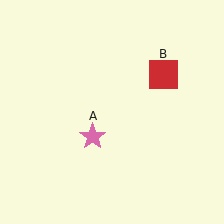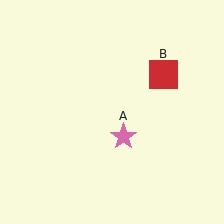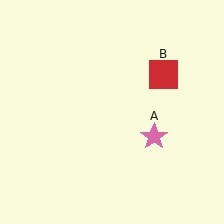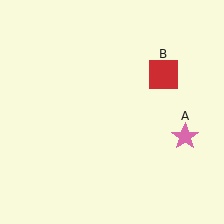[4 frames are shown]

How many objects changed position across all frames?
1 object changed position: pink star (object A).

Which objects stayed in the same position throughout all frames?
Red square (object B) remained stationary.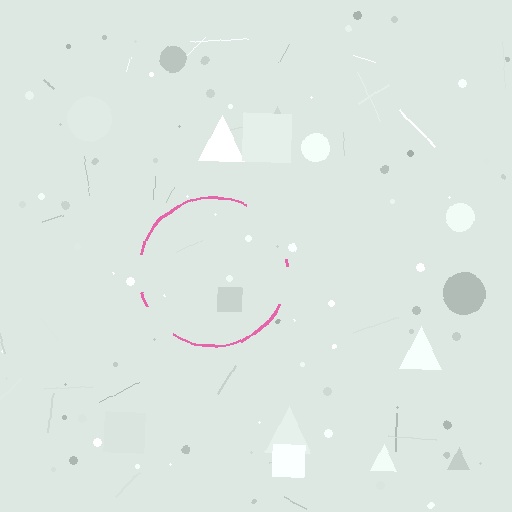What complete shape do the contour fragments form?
The contour fragments form a circle.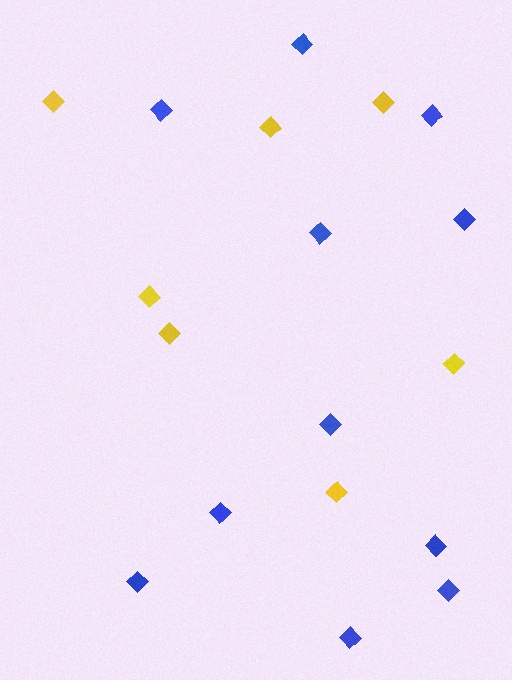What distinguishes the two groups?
There are 2 groups: one group of blue diamonds (11) and one group of yellow diamonds (7).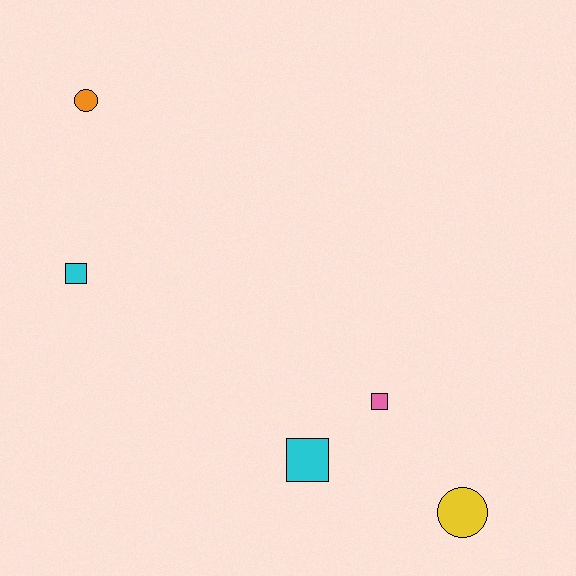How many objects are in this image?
There are 5 objects.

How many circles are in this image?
There are 2 circles.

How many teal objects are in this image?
There are no teal objects.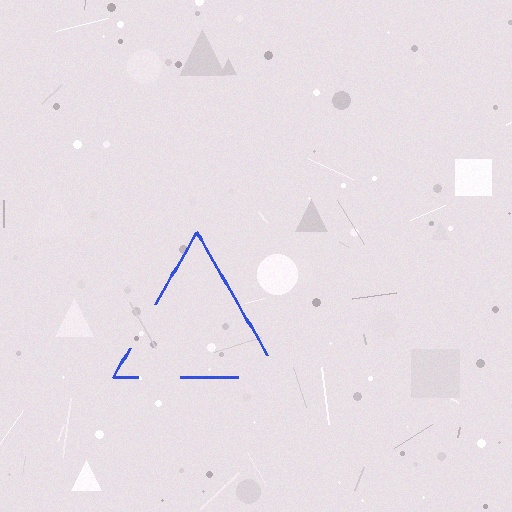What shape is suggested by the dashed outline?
The dashed outline suggests a triangle.